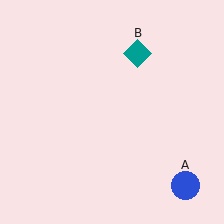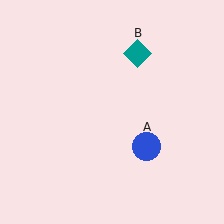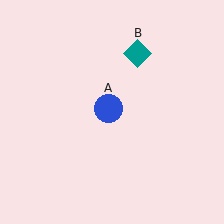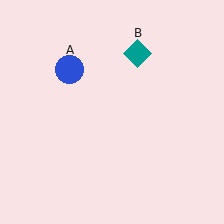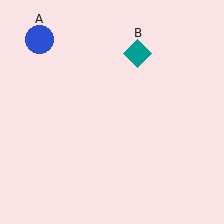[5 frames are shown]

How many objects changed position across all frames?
1 object changed position: blue circle (object A).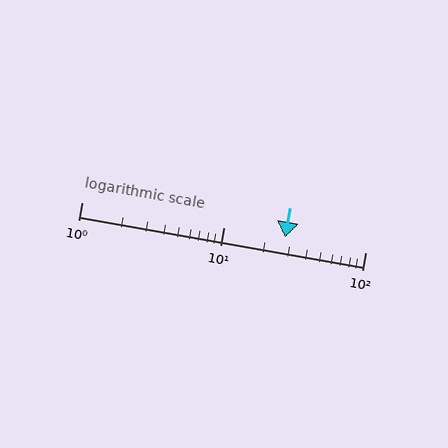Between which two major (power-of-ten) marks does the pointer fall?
The pointer is between 10 and 100.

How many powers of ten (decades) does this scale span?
The scale spans 2 decades, from 1 to 100.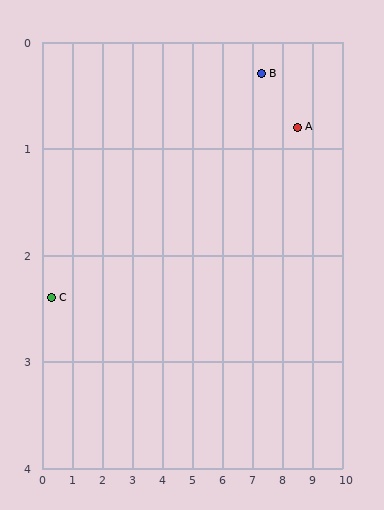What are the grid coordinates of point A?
Point A is at approximately (8.5, 0.8).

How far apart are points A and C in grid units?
Points A and C are about 8.4 grid units apart.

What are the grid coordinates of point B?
Point B is at approximately (7.3, 0.3).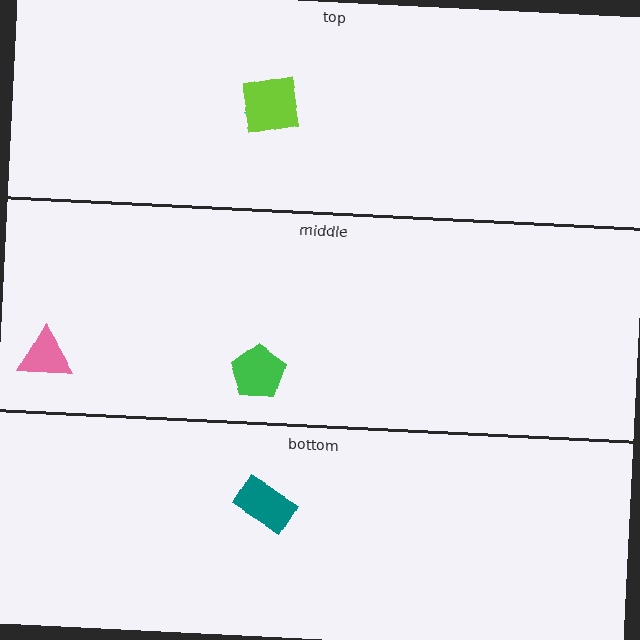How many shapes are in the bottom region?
1.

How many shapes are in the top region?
2.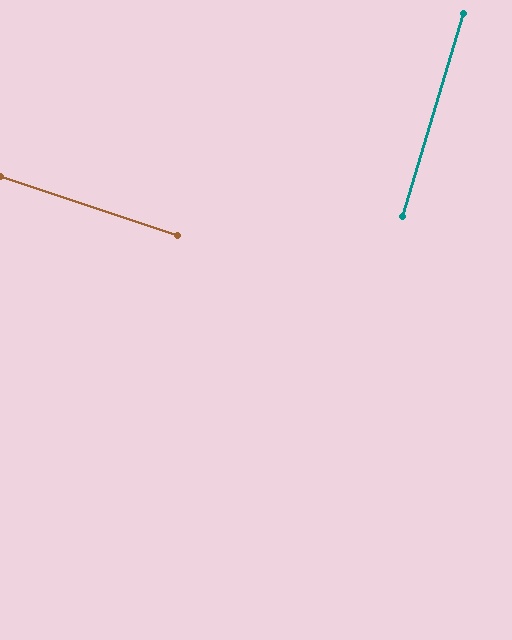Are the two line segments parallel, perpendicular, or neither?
Perpendicular — they meet at approximately 88°.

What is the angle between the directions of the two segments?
Approximately 88 degrees.